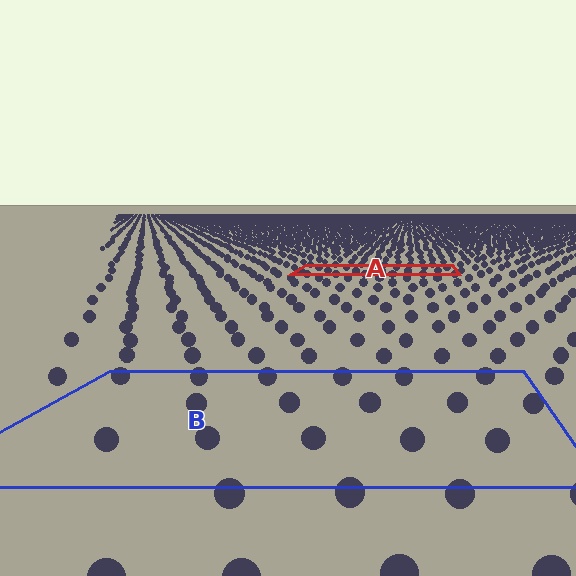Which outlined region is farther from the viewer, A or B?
Region A is farther from the viewer — the texture elements inside it appear smaller and more densely packed.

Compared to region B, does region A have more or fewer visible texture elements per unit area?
Region A has more texture elements per unit area — they are packed more densely because it is farther away.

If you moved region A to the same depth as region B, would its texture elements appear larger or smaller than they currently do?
They would appear larger. At a closer depth, the same texture elements are projected at a bigger on-screen size.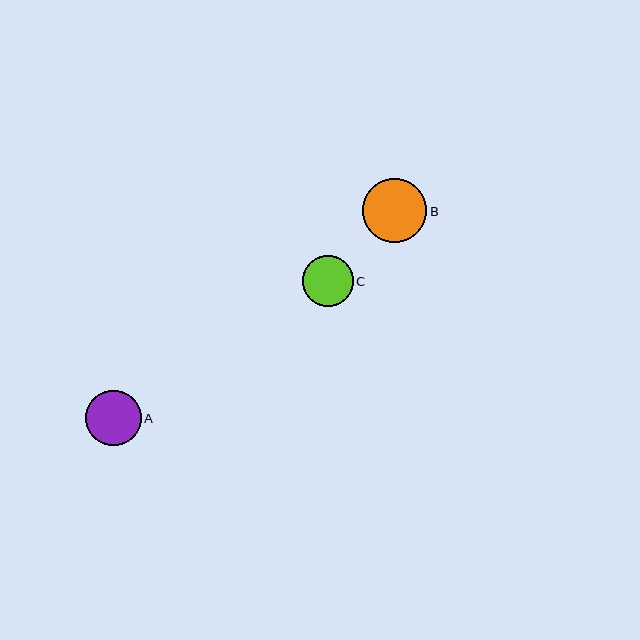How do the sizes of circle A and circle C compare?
Circle A and circle C are approximately the same size.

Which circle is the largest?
Circle B is the largest with a size of approximately 64 pixels.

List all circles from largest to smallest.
From largest to smallest: B, A, C.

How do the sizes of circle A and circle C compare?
Circle A and circle C are approximately the same size.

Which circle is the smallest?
Circle C is the smallest with a size of approximately 51 pixels.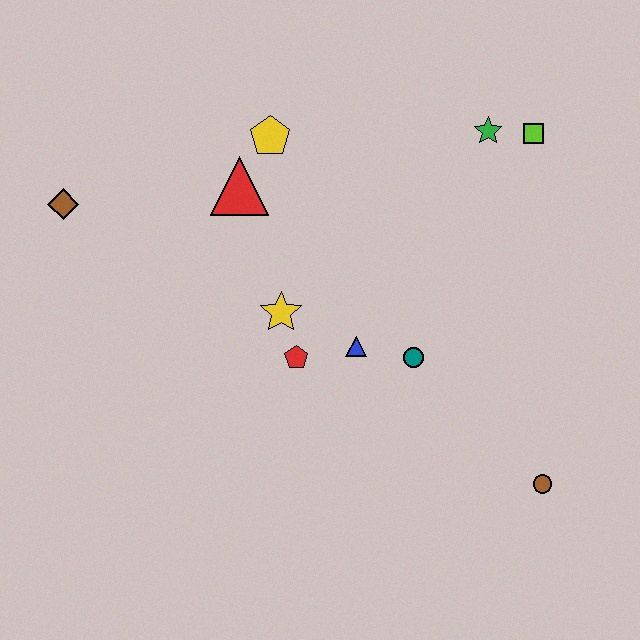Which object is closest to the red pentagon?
The yellow star is closest to the red pentagon.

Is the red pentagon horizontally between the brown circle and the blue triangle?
No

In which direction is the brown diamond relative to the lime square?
The brown diamond is to the left of the lime square.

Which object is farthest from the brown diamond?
The brown circle is farthest from the brown diamond.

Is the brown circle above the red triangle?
No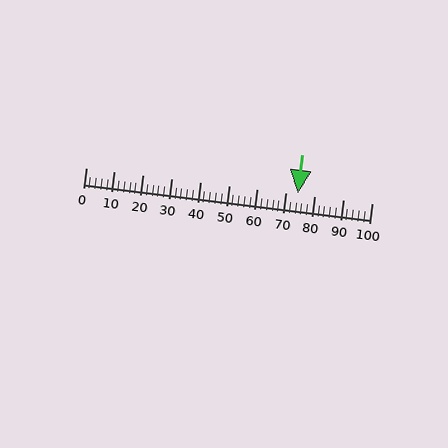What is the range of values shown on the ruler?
The ruler shows values from 0 to 100.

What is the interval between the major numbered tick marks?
The major tick marks are spaced 10 units apart.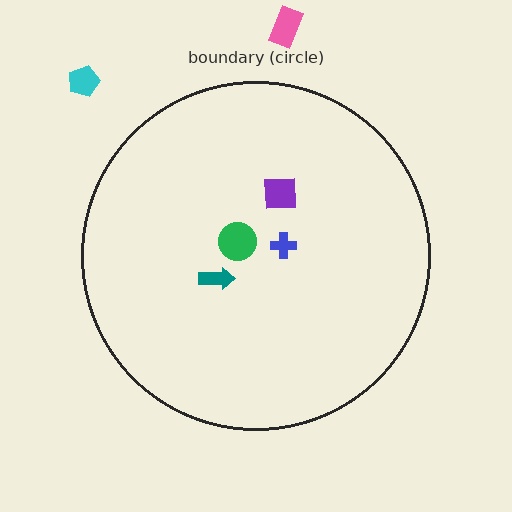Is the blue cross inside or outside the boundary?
Inside.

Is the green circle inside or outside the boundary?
Inside.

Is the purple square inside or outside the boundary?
Inside.